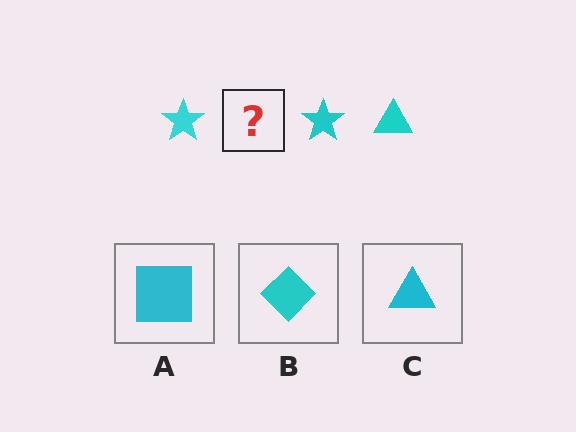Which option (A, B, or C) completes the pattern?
C.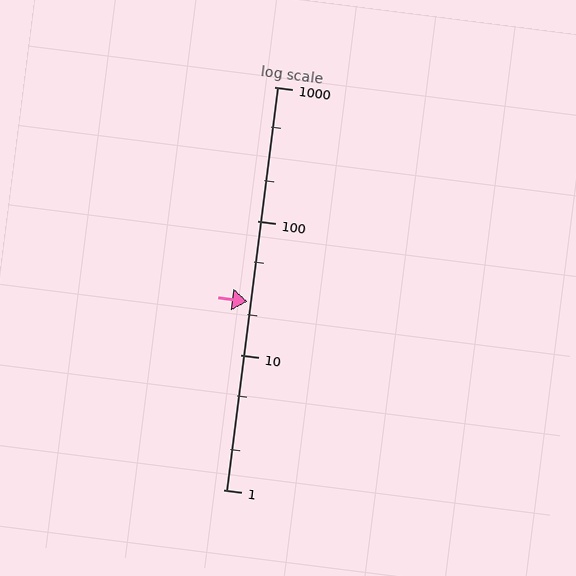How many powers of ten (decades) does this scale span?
The scale spans 3 decades, from 1 to 1000.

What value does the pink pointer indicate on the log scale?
The pointer indicates approximately 25.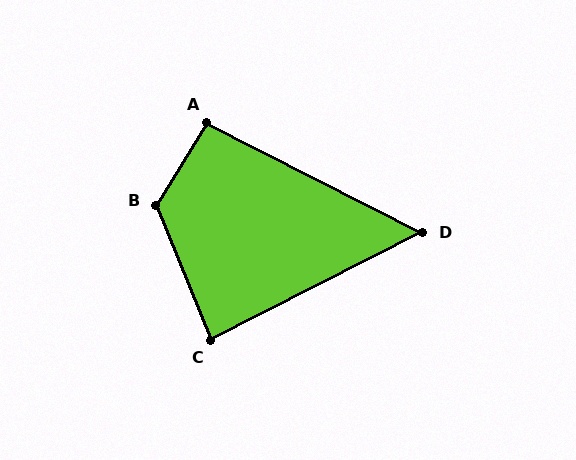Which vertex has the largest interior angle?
B, at approximately 126 degrees.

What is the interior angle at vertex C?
Approximately 85 degrees (approximately right).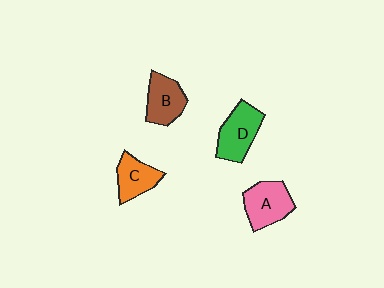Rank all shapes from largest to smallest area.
From largest to smallest: D (green), A (pink), B (brown), C (orange).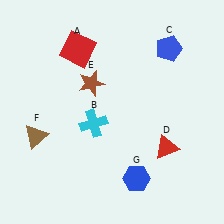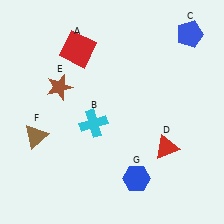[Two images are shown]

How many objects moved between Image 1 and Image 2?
2 objects moved between the two images.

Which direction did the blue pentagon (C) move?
The blue pentagon (C) moved right.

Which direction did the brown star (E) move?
The brown star (E) moved left.